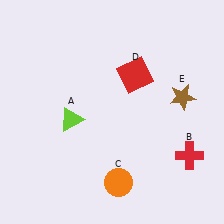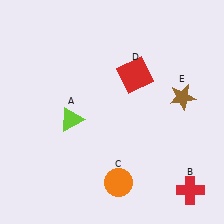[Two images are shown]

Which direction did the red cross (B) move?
The red cross (B) moved down.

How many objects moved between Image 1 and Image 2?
1 object moved between the two images.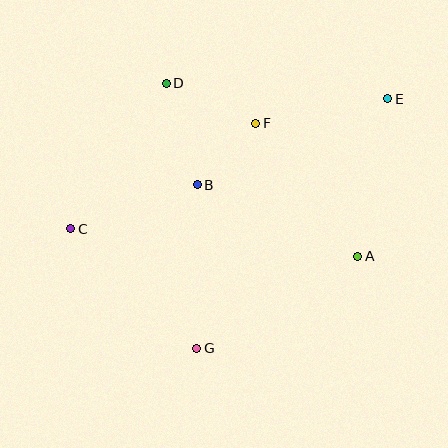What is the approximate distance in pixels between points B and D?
The distance between B and D is approximately 106 pixels.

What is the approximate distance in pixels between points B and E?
The distance between B and E is approximately 209 pixels.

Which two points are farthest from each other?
Points C and E are farthest from each other.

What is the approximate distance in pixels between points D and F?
The distance between D and F is approximately 98 pixels.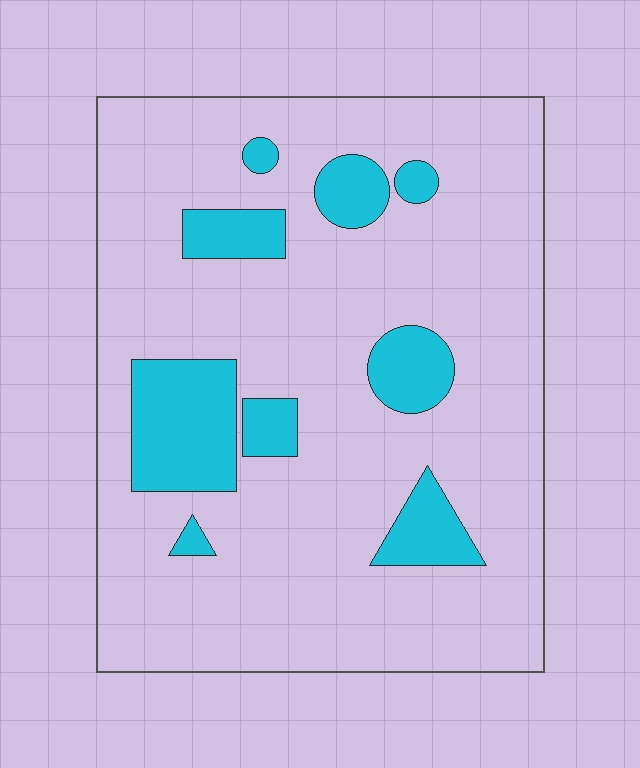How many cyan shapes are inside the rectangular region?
9.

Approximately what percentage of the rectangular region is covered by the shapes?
Approximately 15%.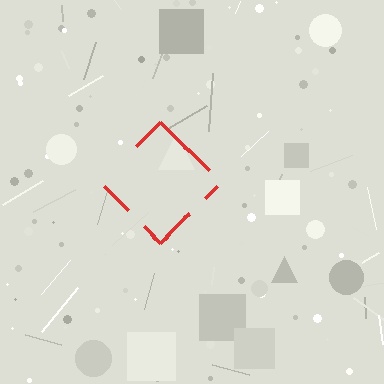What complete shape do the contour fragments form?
The contour fragments form a diamond.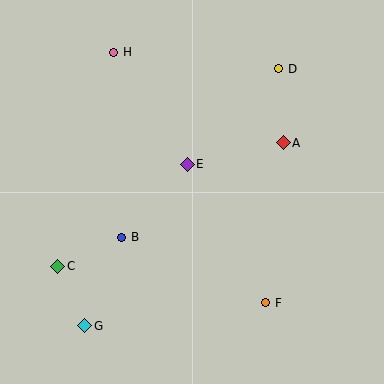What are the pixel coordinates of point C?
Point C is at (58, 266).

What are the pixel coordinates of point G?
Point G is at (85, 326).